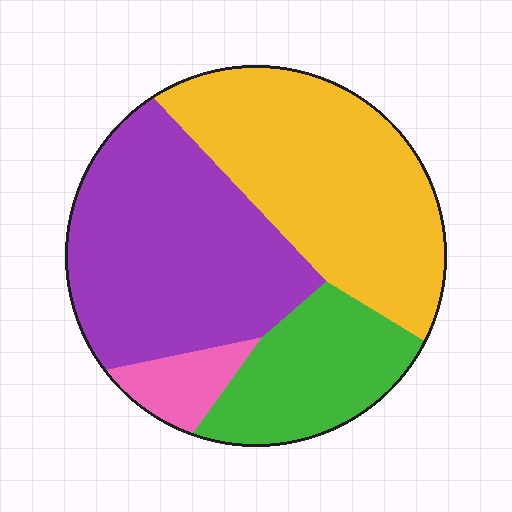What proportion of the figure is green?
Green covers 19% of the figure.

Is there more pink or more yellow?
Yellow.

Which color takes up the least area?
Pink, at roughly 5%.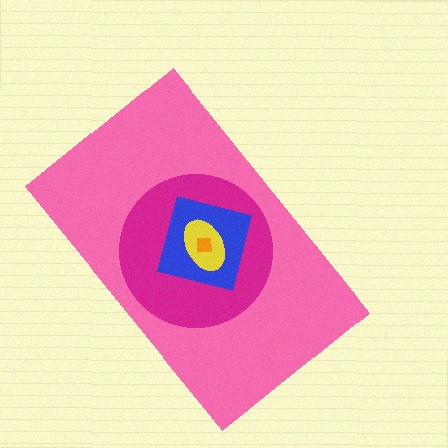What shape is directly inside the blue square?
The yellow ellipse.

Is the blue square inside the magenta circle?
Yes.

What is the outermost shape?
The pink rectangle.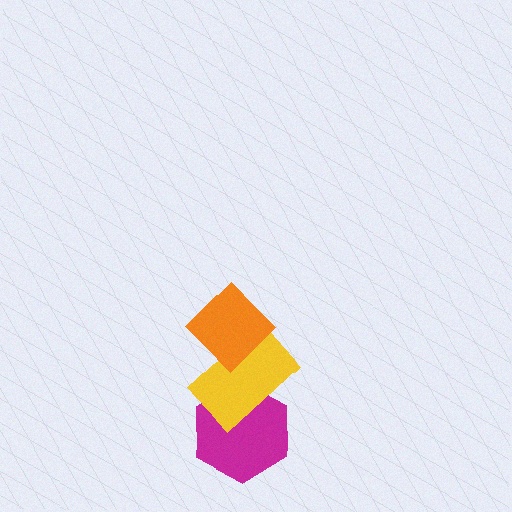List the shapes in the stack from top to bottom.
From top to bottom: the orange diamond, the yellow rectangle, the magenta hexagon.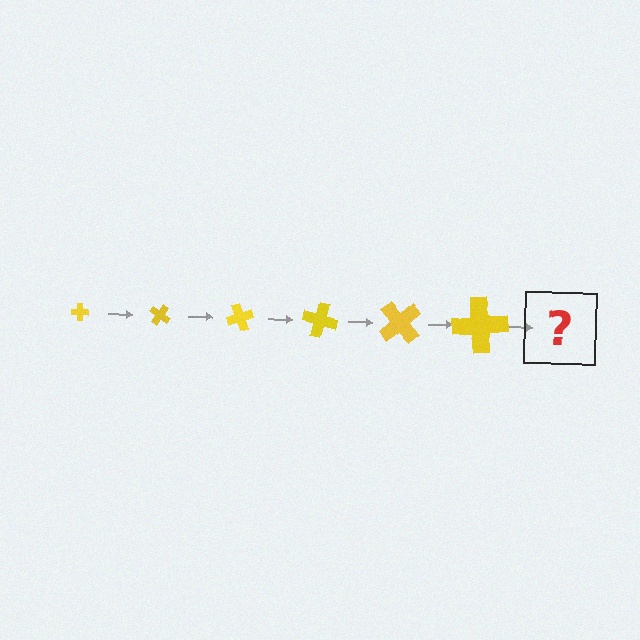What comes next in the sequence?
The next element should be a cross, larger than the previous one and rotated 210 degrees from the start.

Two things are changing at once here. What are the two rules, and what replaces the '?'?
The two rules are that the cross grows larger each step and it rotates 35 degrees each step. The '?' should be a cross, larger than the previous one and rotated 210 degrees from the start.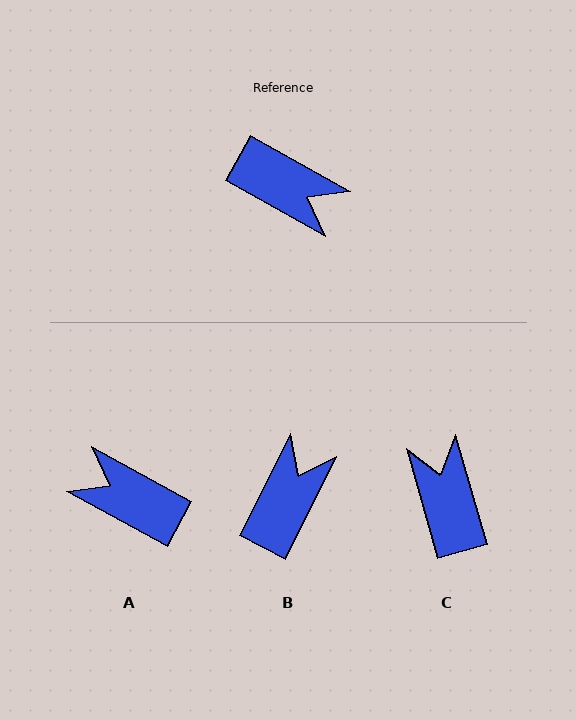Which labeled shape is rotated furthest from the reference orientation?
A, about 180 degrees away.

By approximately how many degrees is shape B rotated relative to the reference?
Approximately 92 degrees counter-clockwise.